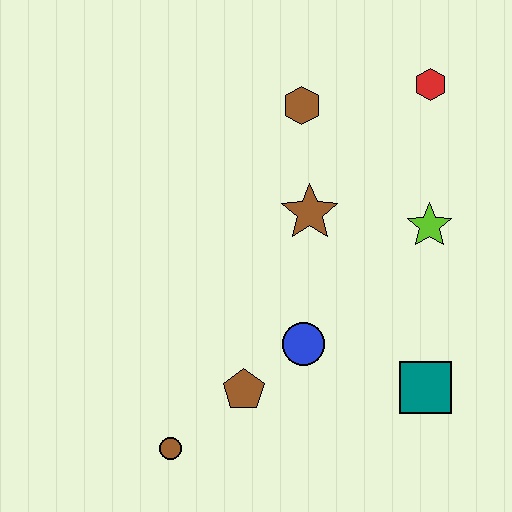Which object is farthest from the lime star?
The brown circle is farthest from the lime star.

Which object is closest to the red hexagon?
The brown hexagon is closest to the red hexagon.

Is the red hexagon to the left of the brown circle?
No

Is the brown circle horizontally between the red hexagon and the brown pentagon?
No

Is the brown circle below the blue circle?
Yes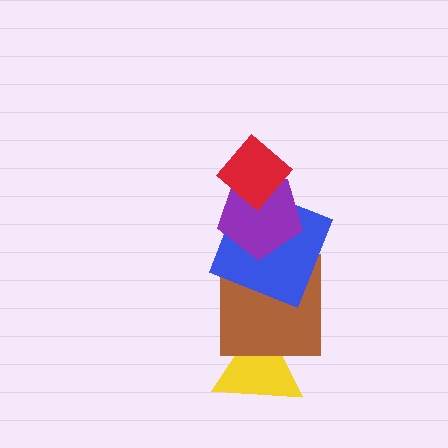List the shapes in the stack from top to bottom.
From top to bottom: the red diamond, the purple pentagon, the blue square, the brown square, the yellow triangle.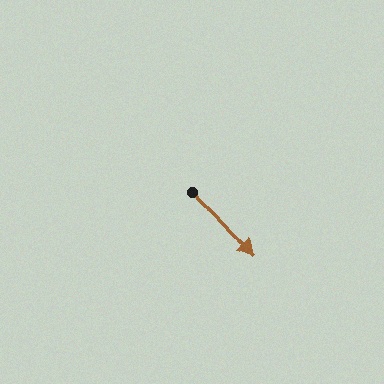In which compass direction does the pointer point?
Southeast.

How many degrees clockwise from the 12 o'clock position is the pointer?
Approximately 138 degrees.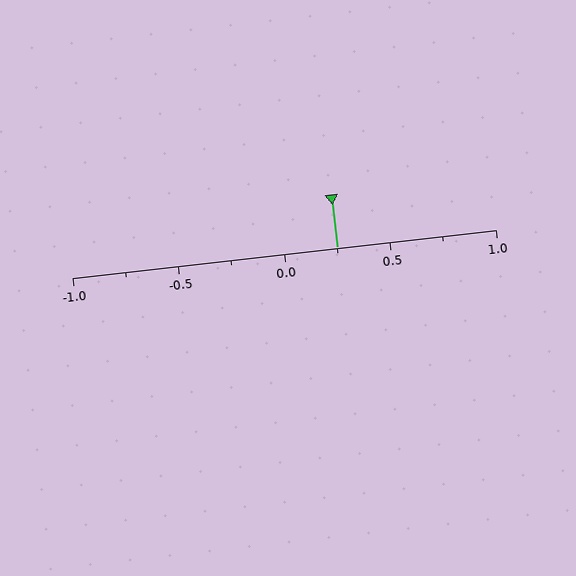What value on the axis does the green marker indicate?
The marker indicates approximately 0.25.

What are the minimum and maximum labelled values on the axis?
The axis runs from -1.0 to 1.0.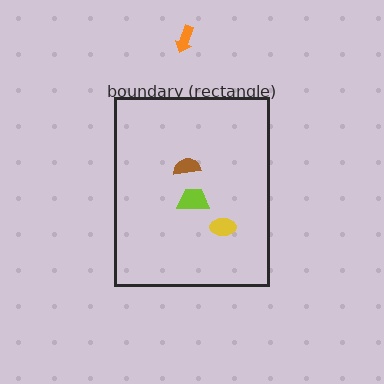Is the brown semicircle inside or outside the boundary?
Inside.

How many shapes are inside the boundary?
3 inside, 1 outside.